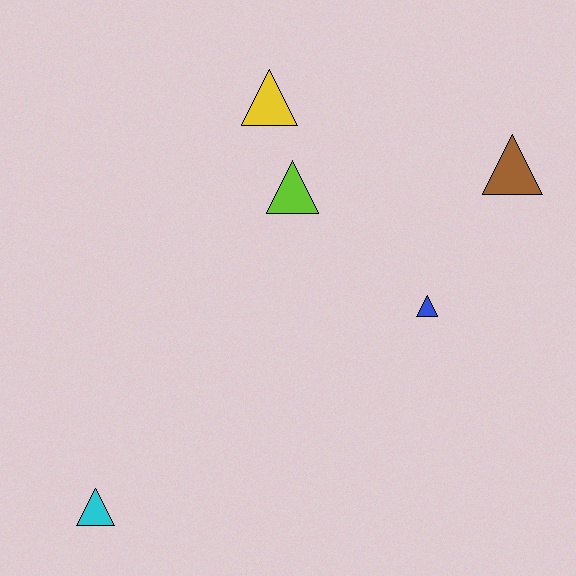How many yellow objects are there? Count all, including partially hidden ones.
There is 1 yellow object.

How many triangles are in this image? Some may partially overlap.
There are 5 triangles.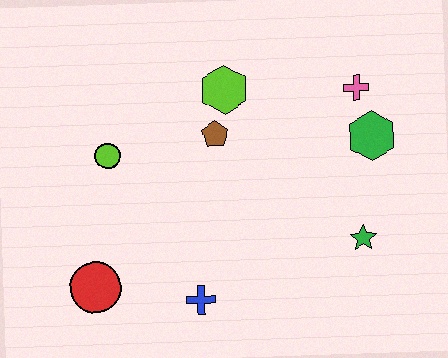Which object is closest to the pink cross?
The green hexagon is closest to the pink cross.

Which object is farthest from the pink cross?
The red circle is farthest from the pink cross.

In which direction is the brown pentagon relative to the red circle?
The brown pentagon is above the red circle.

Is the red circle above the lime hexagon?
No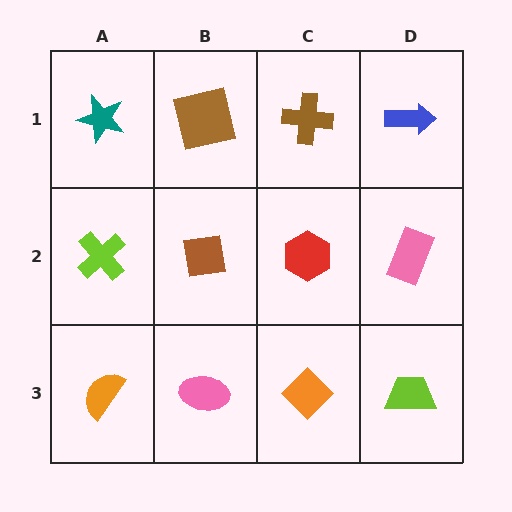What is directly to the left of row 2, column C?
A brown square.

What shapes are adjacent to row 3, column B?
A brown square (row 2, column B), an orange semicircle (row 3, column A), an orange diamond (row 3, column C).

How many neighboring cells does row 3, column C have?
3.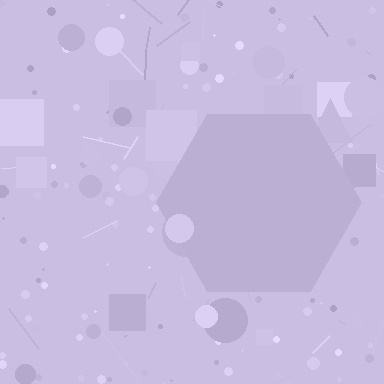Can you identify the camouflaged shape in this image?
The camouflaged shape is a hexagon.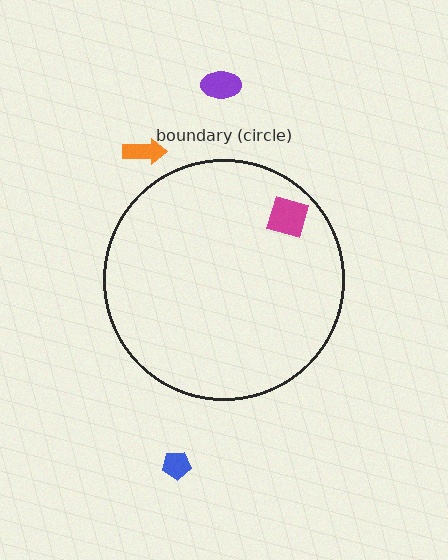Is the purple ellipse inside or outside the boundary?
Outside.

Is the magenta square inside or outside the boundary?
Inside.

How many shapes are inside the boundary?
1 inside, 3 outside.